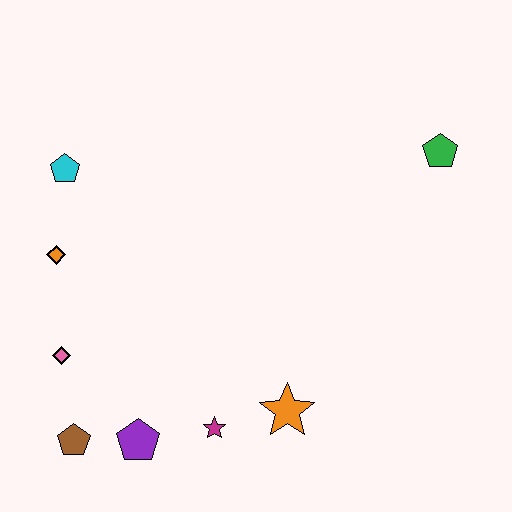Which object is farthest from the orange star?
The cyan pentagon is farthest from the orange star.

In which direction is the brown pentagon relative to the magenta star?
The brown pentagon is to the left of the magenta star.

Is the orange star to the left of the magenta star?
No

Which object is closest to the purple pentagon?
The brown pentagon is closest to the purple pentagon.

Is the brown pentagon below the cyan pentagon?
Yes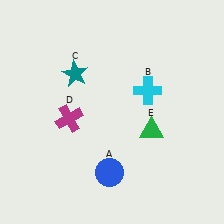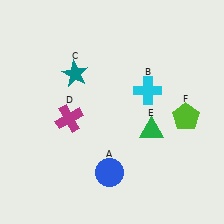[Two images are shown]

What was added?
A lime pentagon (F) was added in Image 2.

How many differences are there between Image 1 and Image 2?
There is 1 difference between the two images.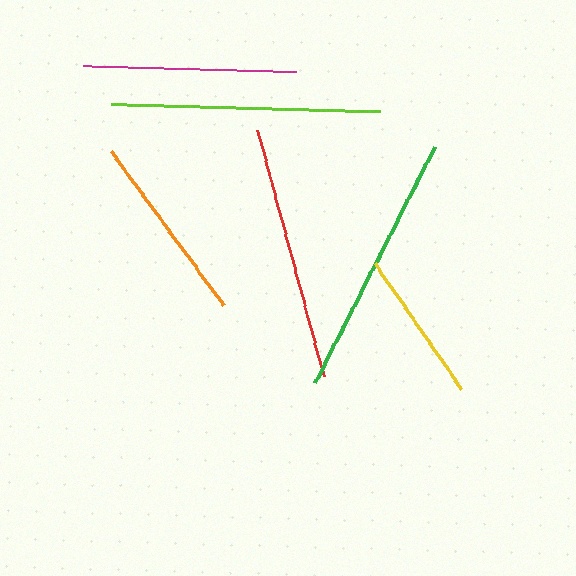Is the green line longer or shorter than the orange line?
The green line is longer than the orange line.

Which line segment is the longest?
The lime line is the longest at approximately 269 pixels.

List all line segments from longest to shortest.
From longest to shortest: lime, green, red, magenta, orange, yellow.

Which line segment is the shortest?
The yellow line is the shortest at approximately 152 pixels.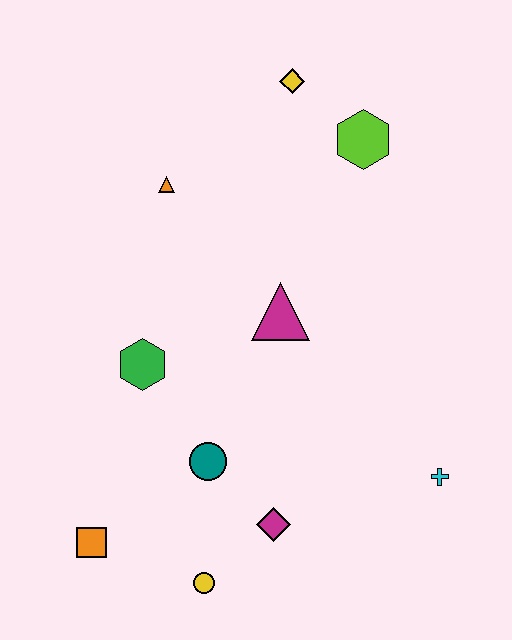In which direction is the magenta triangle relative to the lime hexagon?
The magenta triangle is below the lime hexagon.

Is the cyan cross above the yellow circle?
Yes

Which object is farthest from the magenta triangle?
The orange square is farthest from the magenta triangle.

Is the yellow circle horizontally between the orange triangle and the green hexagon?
No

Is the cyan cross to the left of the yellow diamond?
No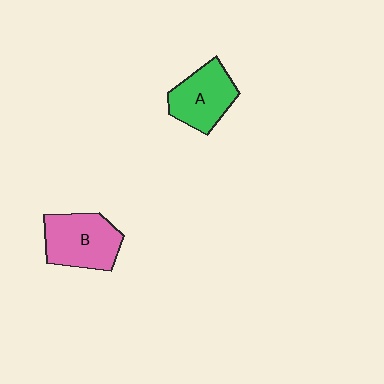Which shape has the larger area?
Shape B (pink).